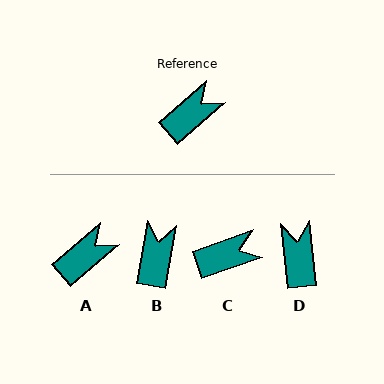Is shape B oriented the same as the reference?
No, it is off by about 38 degrees.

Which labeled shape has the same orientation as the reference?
A.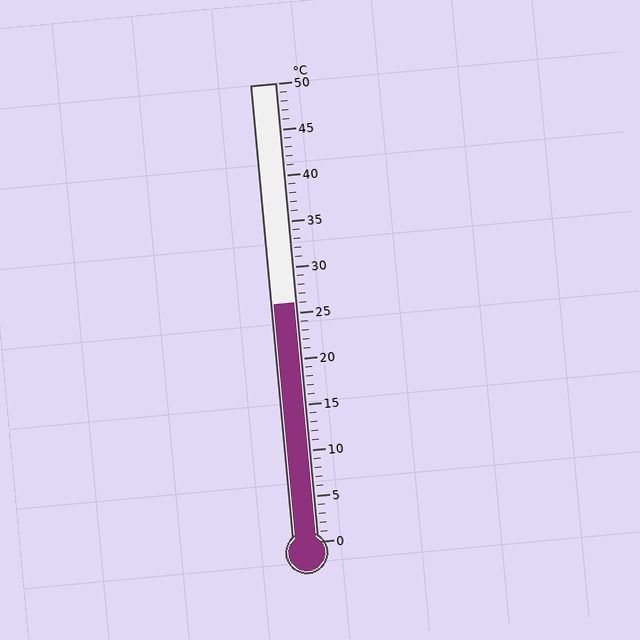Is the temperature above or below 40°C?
The temperature is below 40°C.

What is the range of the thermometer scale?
The thermometer scale ranges from 0°C to 50°C.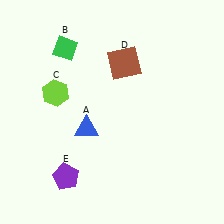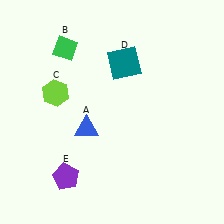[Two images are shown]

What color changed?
The square (D) changed from brown in Image 1 to teal in Image 2.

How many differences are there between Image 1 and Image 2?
There is 1 difference between the two images.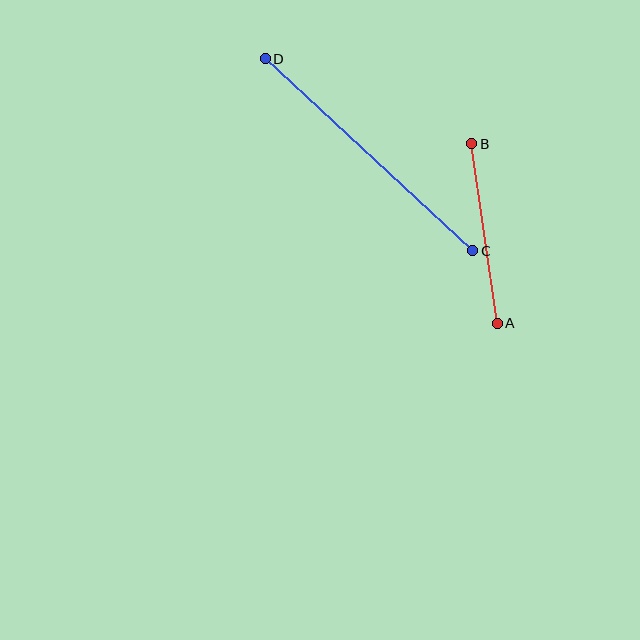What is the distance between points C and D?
The distance is approximately 283 pixels.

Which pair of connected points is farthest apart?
Points C and D are farthest apart.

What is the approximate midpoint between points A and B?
The midpoint is at approximately (484, 234) pixels.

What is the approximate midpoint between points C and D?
The midpoint is at approximately (369, 155) pixels.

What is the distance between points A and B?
The distance is approximately 181 pixels.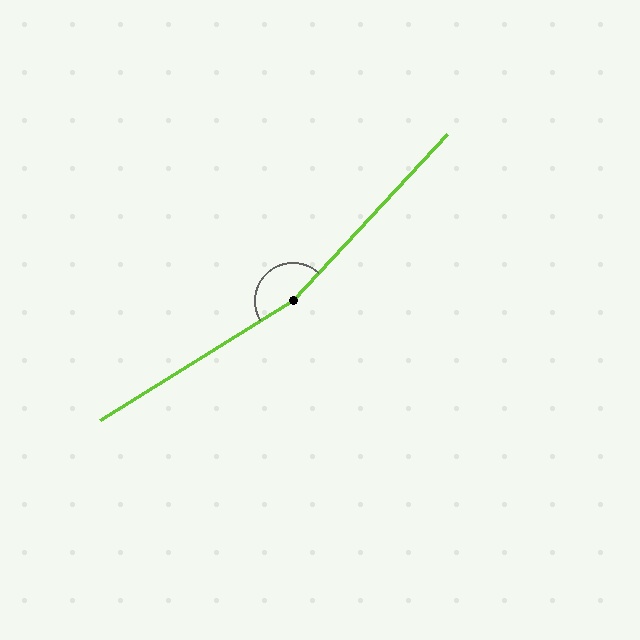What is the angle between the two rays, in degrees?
Approximately 165 degrees.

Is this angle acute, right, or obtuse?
It is obtuse.